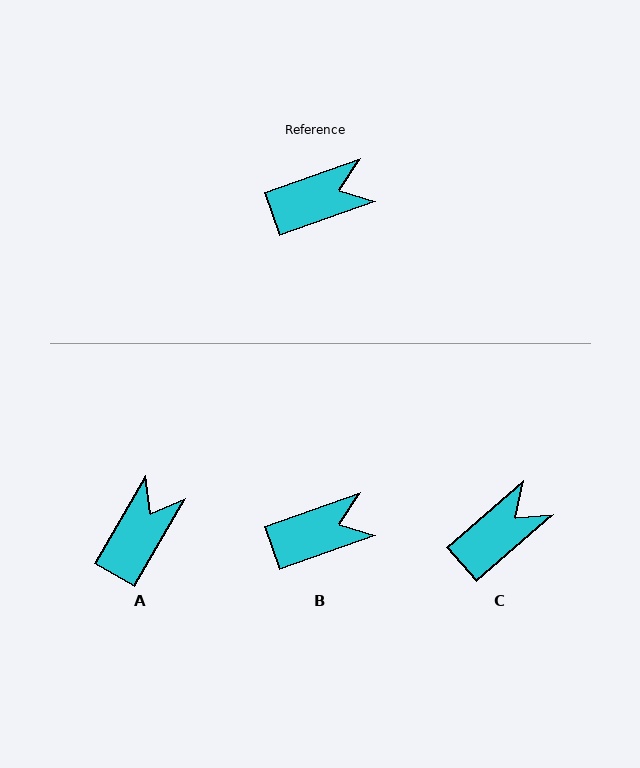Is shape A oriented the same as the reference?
No, it is off by about 41 degrees.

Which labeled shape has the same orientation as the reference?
B.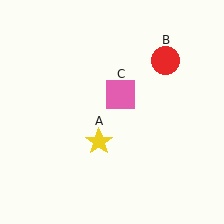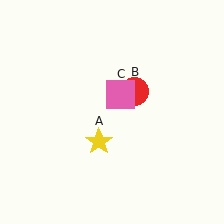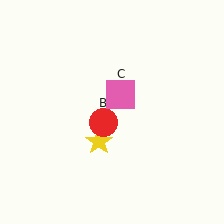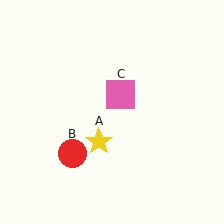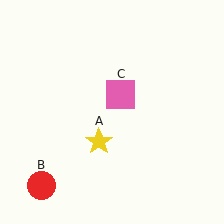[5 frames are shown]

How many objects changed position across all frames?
1 object changed position: red circle (object B).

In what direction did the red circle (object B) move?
The red circle (object B) moved down and to the left.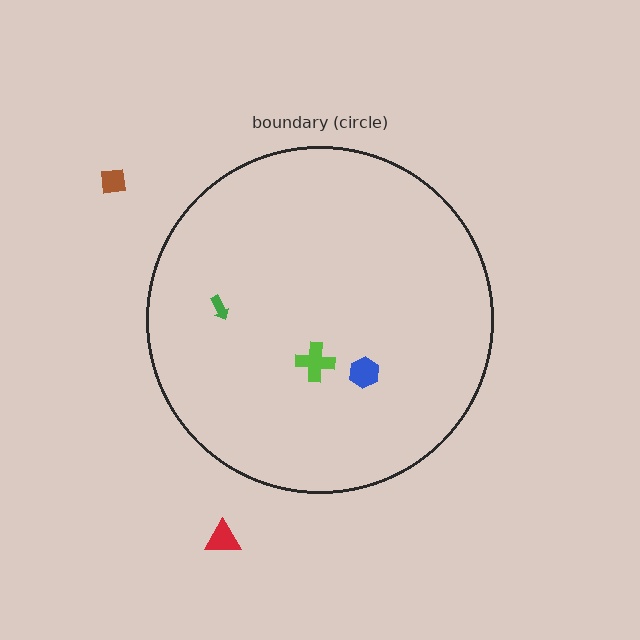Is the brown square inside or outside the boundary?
Outside.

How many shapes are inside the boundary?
3 inside, 2 outside.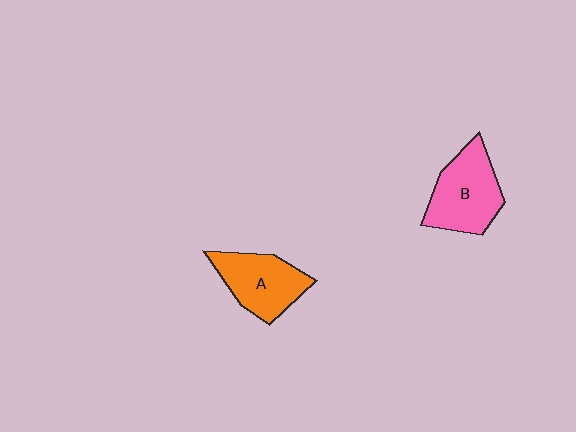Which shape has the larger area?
Shape B (pink).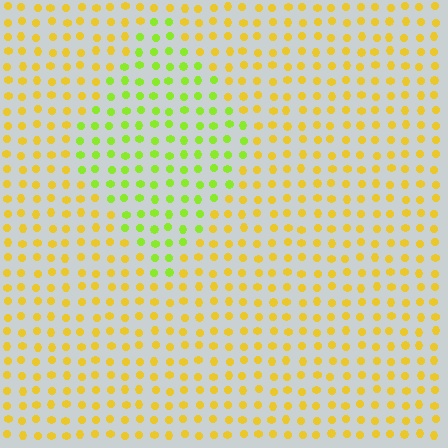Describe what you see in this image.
The image is filled with small yellow elements in a uniform arrangement. A diamond-shaped region is visible where the elements are tinted to a slightly different hue, forming a subtle color boundary.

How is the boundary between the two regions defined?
The boundary is defined purely by a slight shift in hue (about 41 degrees). Spacing, size, and orientation are identical on both sides.